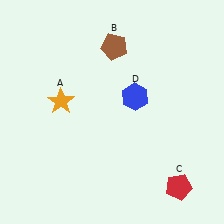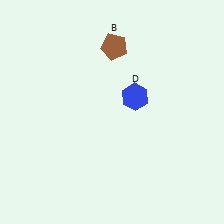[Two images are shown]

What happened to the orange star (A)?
The orange star (A) was removed in Image 2. It was in the top-left area of Image 1.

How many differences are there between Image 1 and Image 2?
There are 2 differences between the two images.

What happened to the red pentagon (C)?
The red pentagon (C) was removed in Image 2. It was in the bottom-right area of Image 1.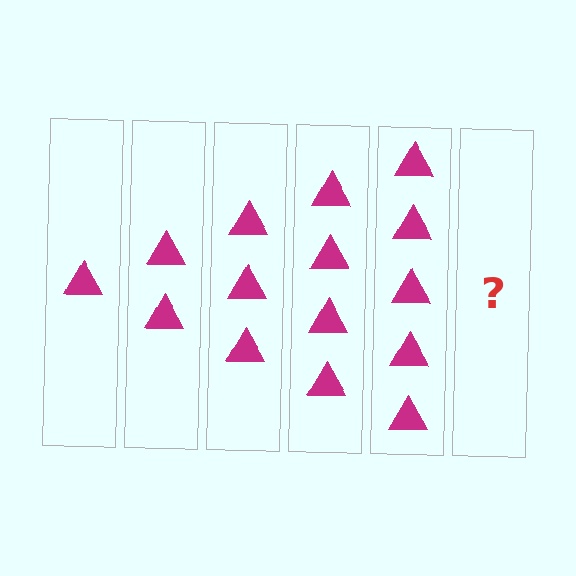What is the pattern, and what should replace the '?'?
The pattern is that each step adds one more triangle. The '?' should be 6 triangles.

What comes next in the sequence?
The next element should be 6 triangles.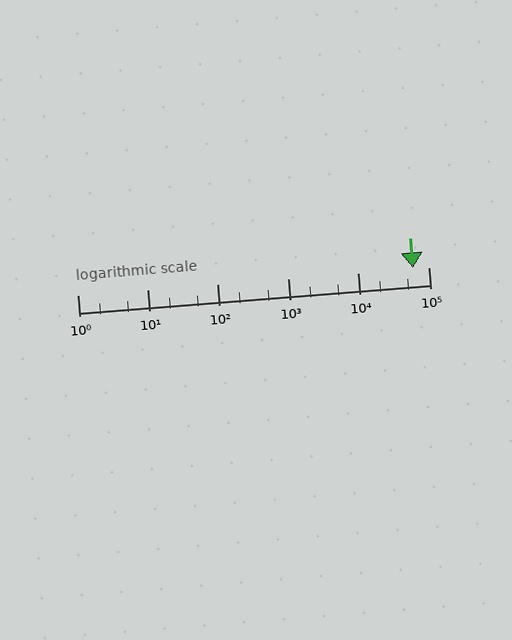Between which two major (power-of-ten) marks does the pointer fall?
The pointer is between 10000 and 100000.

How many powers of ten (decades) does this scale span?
The scale spans 5 decades, from 1 to 100000.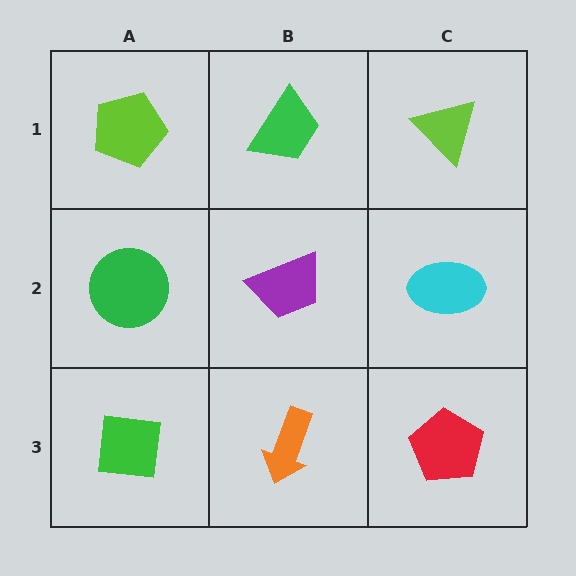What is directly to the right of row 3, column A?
An orange arrow.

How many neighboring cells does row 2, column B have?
4.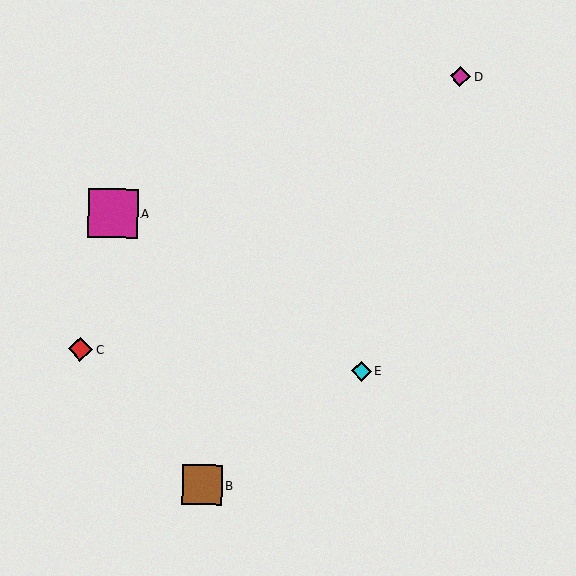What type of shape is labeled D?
Shape D is a magenta diamond.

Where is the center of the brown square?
The center of the brown square is at (202, 485).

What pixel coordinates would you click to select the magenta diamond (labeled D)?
Click at (460, 76) to select the magenta diamond D.